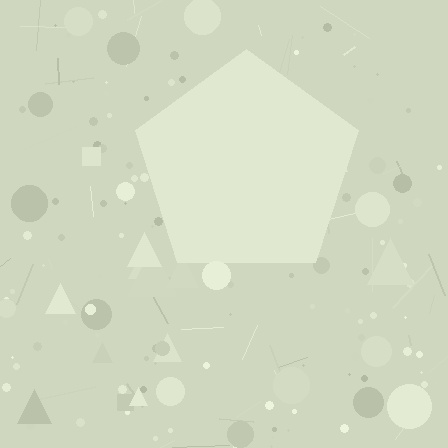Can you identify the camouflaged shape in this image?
The camouflaged shape is a pentagon.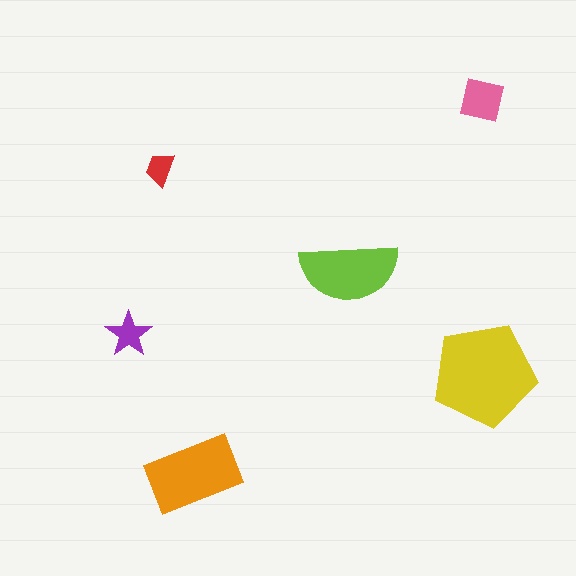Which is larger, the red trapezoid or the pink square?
The pink square.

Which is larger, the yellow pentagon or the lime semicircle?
The yellow pentagon.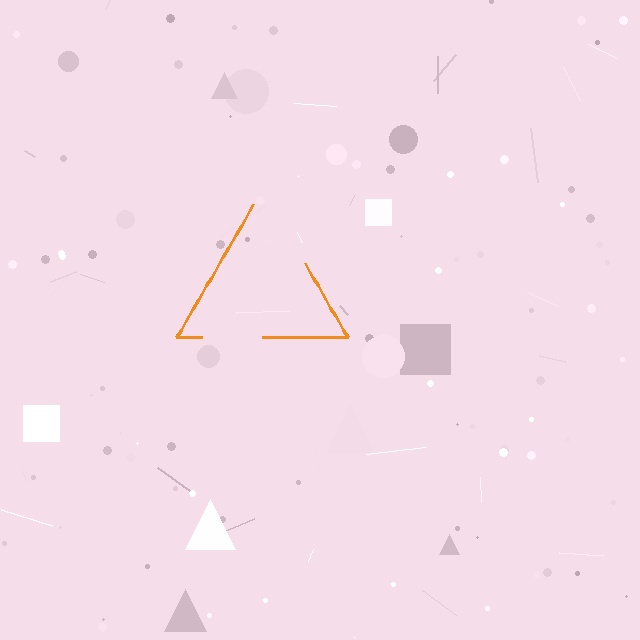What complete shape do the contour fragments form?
The contour fragments form a triangle.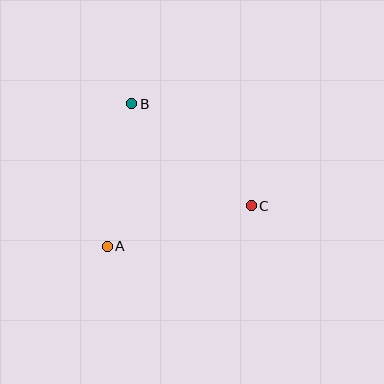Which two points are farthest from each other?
Points B and C are farthest from each other.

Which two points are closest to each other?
Points A and B are closest to each other.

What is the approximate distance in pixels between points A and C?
The distance between A and C is approximately 149 pixels.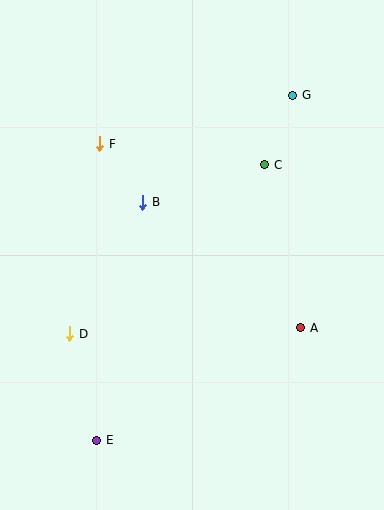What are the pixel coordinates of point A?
Point A is at (301, 328).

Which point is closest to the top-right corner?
Point G is closest to the top-right corner.